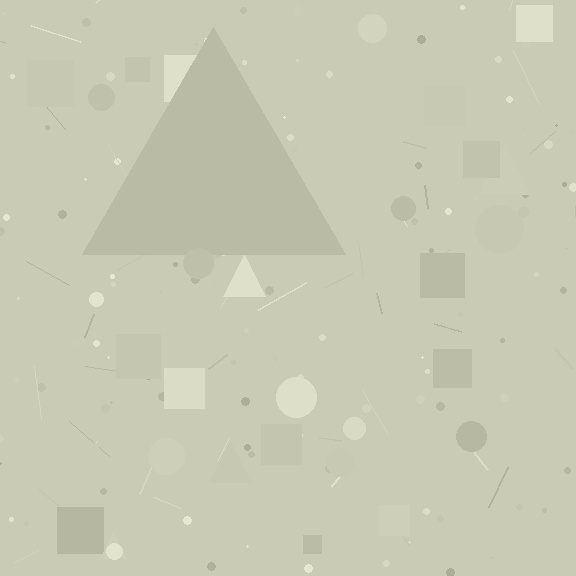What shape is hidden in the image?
A triangle is hidden in the image.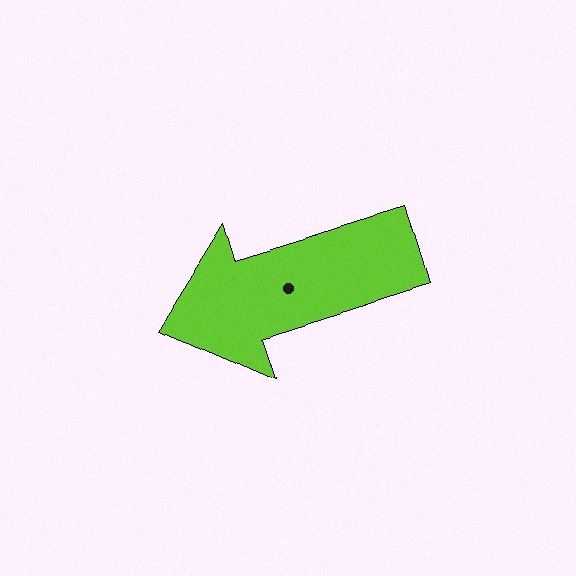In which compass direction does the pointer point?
West.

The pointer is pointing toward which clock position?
Roughly 8 o'clock.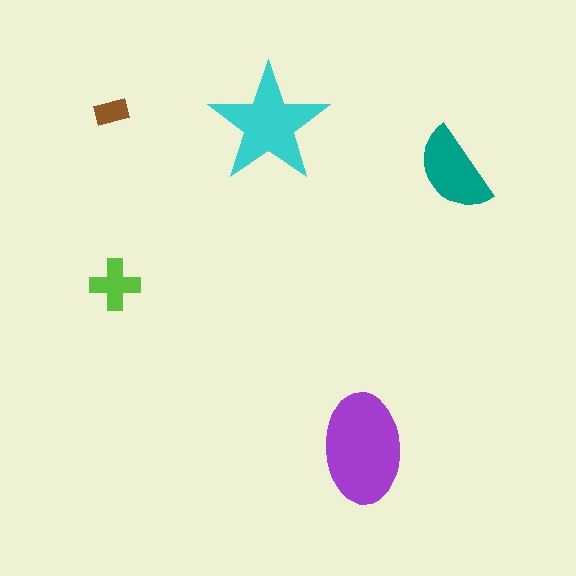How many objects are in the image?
There are 5 objects in the image.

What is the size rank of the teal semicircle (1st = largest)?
3rd.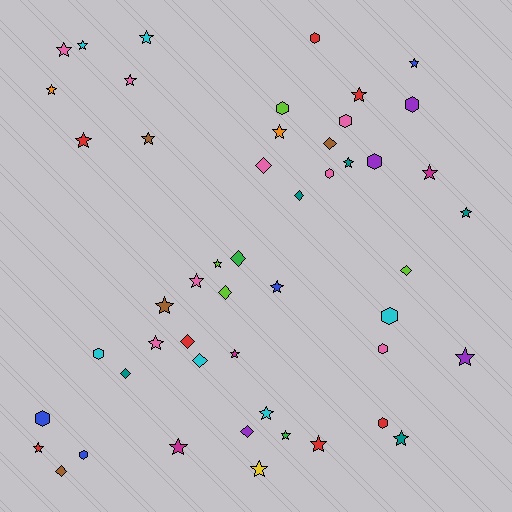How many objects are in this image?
There are 50 objects.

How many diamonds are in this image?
There are 11 diamonds.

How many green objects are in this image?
There are 2 green objects.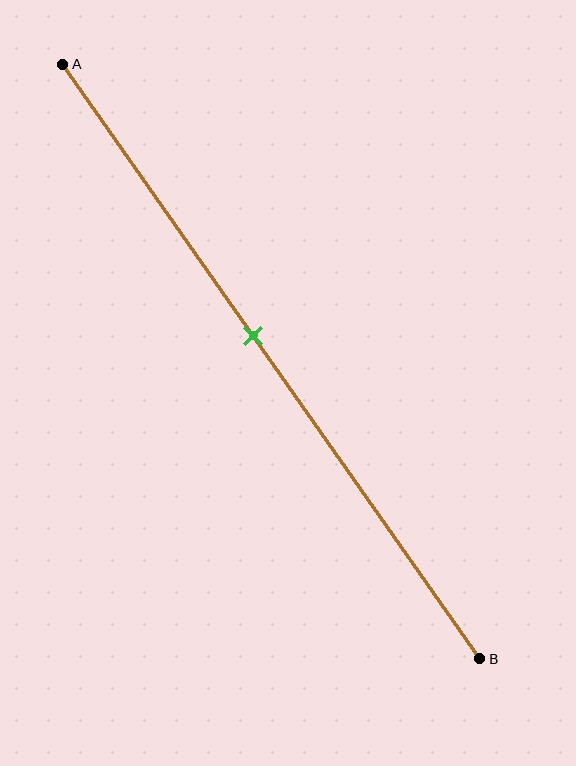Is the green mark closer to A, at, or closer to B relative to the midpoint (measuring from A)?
The green mark is closer to point A than the midpoint of segment AB.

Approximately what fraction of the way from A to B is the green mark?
The green mark is approximately 45% of the way from A to B.